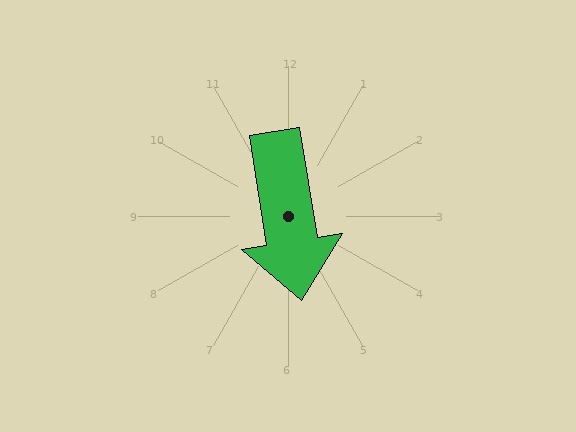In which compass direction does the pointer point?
South.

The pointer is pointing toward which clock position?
Roughly 6 o'clock.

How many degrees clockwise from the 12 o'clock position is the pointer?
Approximately 171 degrees.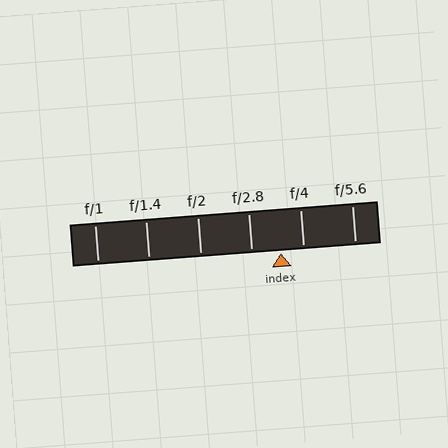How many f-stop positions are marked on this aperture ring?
There are 6 f-stop positions marked.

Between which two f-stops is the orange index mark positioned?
The index mark is between f/2.8 and f/4.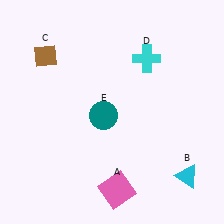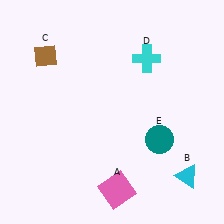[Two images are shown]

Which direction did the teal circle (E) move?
The teal circle (E) moved right.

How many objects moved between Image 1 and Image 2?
1 object moved between the two images.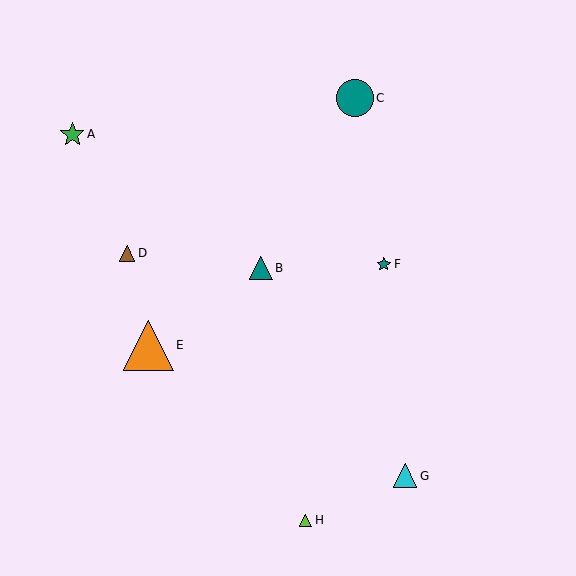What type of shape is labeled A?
Shape A is a green star.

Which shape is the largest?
The orange triangle (labeled E) is the largest.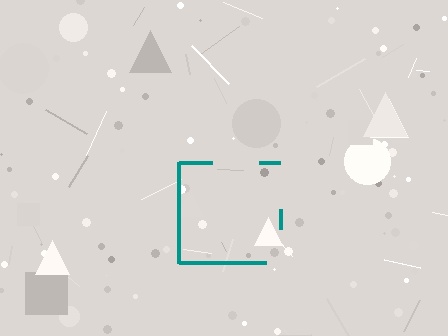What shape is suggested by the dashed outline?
The dashed outline suggests a square.